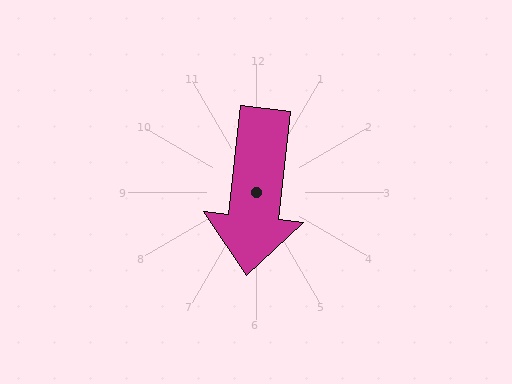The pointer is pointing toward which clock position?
Roughly 6 o'clock.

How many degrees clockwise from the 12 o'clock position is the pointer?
Approximately 186 degrees.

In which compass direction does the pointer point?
South.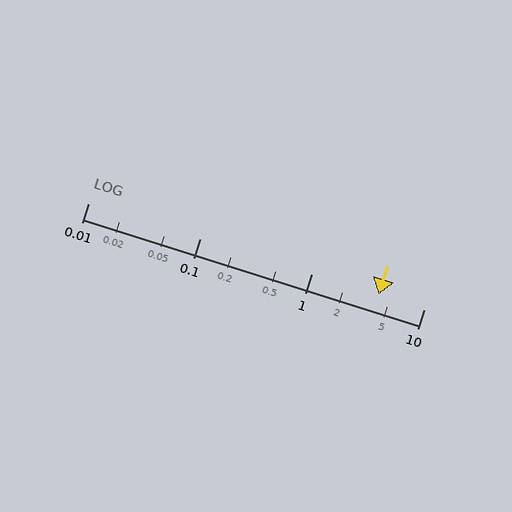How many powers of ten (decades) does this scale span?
The scale spans 3 decades, from 0.01 to 10.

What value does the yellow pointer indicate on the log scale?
The pointer indicates approximately 3.9.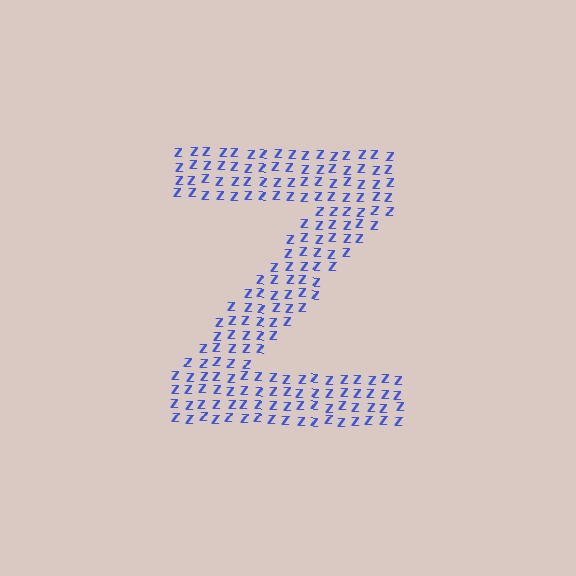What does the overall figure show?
The overall figure shows the letter Z.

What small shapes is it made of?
It is made of small letter Z's.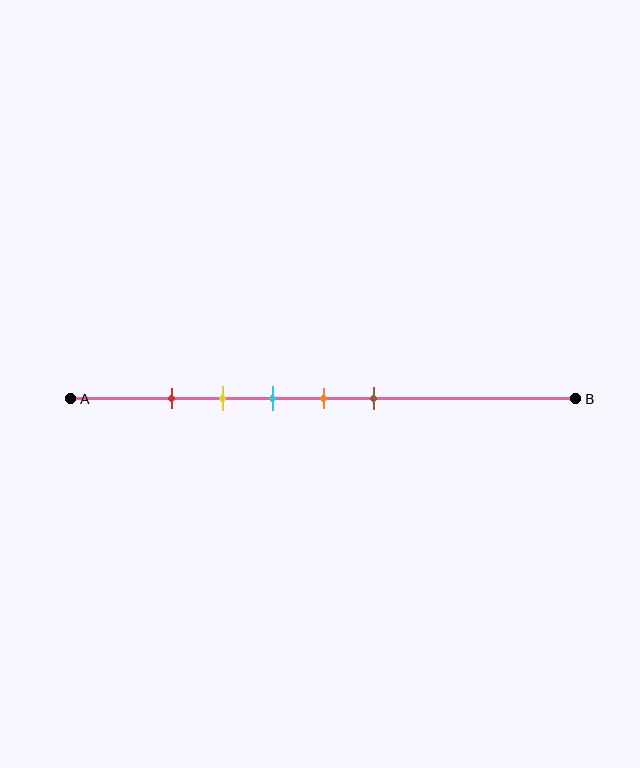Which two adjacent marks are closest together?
The red and yellow marks are the closest adjacent pair.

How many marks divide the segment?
There are 5 marks dividing the segment.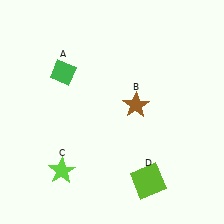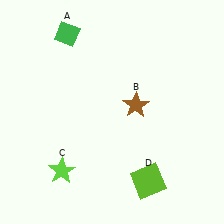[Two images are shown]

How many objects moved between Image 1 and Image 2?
1 object moved between the two images.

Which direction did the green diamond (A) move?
The green diamond (A) moved up.